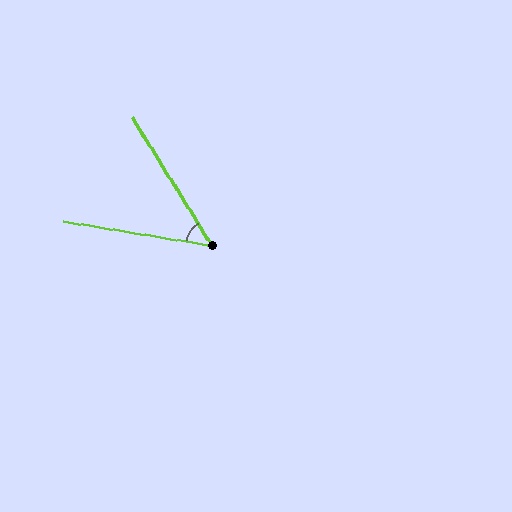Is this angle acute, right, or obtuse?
It is acute.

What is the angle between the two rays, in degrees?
Approximately 49 degrees.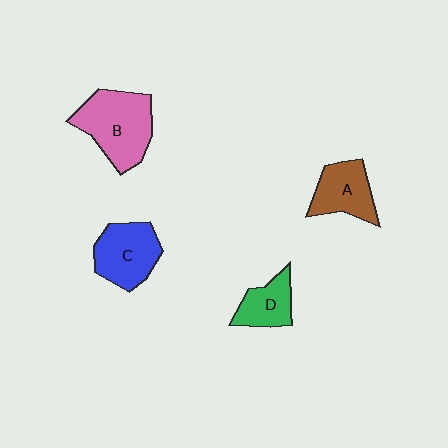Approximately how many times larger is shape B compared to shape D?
Approximately 1.9 times.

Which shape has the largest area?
Shape B (pink).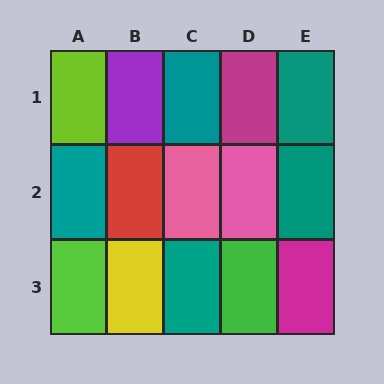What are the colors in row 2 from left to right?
Teal, red, pink, pink, teal.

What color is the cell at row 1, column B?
Purple.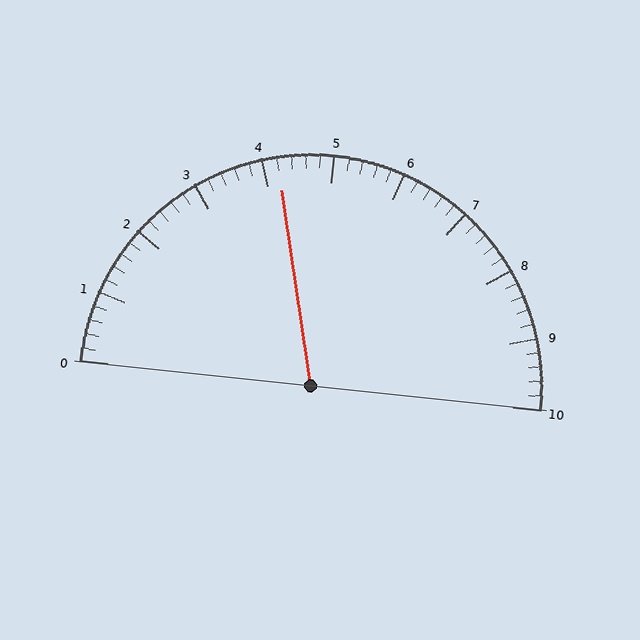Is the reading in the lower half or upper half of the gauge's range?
The reading is in the lower half of the range (0 to 10).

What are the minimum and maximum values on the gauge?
The gauge ranges from 0 to 10.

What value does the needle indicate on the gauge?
The needle indicates approximately 4.2.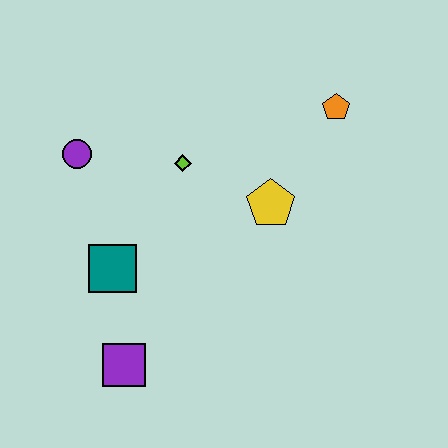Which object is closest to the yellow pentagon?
The lime diamond is closest to the yellow pentagon.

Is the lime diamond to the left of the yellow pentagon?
Yes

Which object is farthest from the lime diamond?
The purple square is farthest from the lime diamond.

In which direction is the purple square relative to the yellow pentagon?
The purple square is below the yellow pentagon.